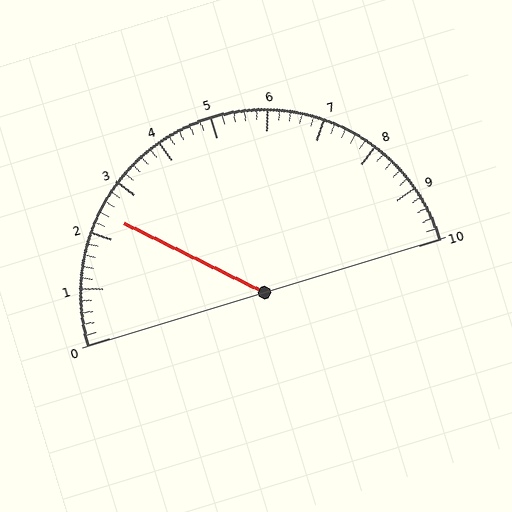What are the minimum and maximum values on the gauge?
The gauge ranges from 0 to 10.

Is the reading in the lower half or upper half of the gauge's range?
The reading is in the lower half of the range (0 to 10).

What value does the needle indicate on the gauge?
The needle indicates approximately 2.4.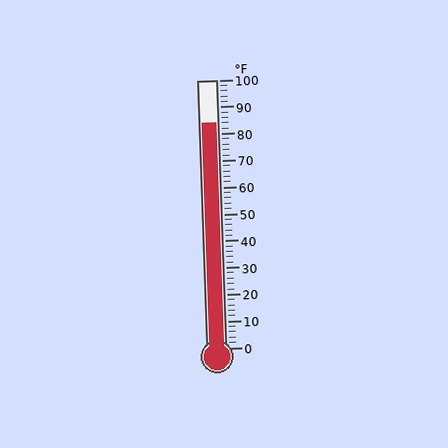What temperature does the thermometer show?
The thermometer shows approximately 84°F.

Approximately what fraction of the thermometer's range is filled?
The thermometer is filled to approximately 85% of its range.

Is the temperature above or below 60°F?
The temperature is above 60°F.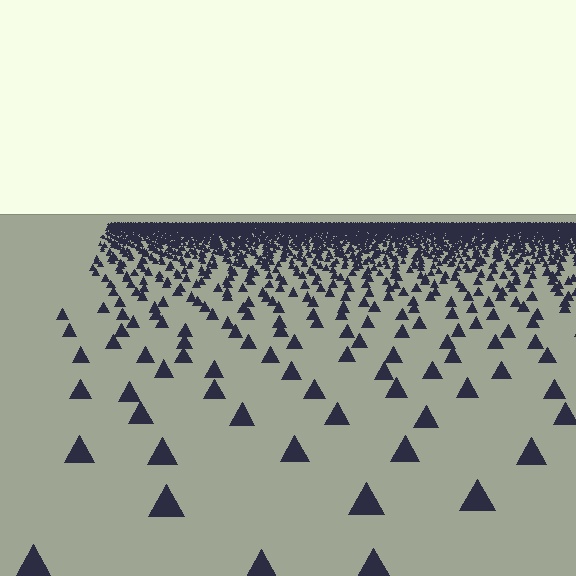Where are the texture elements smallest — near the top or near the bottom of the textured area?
Near the top.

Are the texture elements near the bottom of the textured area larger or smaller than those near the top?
Larger. Near the bottom, elements are closer to the viewer and appear at a bigger on-screen size.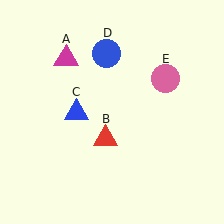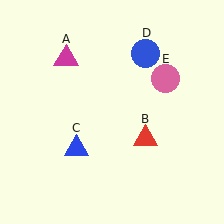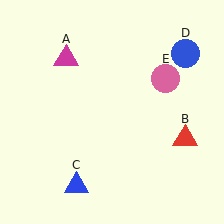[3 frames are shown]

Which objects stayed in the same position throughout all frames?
Magenta triangle (object A) and pink circle (object E) remained stationary.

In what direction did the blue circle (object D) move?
The blue circle (object D) moved right.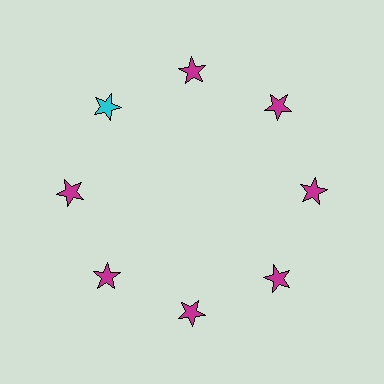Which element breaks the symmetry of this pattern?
The cyan star at roughly the 10 o'clock position breaks the symmetry. All other shapes are magenta stars.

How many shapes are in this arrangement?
There are 8 shapes arranged in a ring pattern.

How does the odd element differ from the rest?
It has a different color: cyan instead of magenta.